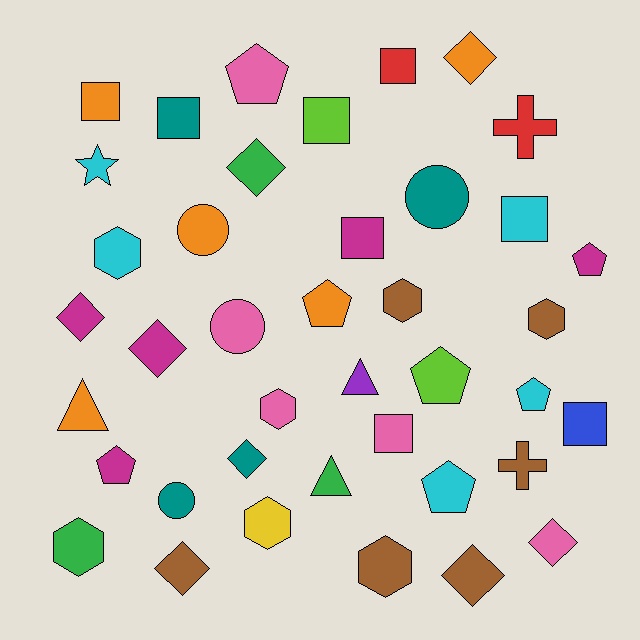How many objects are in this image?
There are 40 objects.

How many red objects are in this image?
There are 2 red objects.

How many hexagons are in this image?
There are 7 hexagons.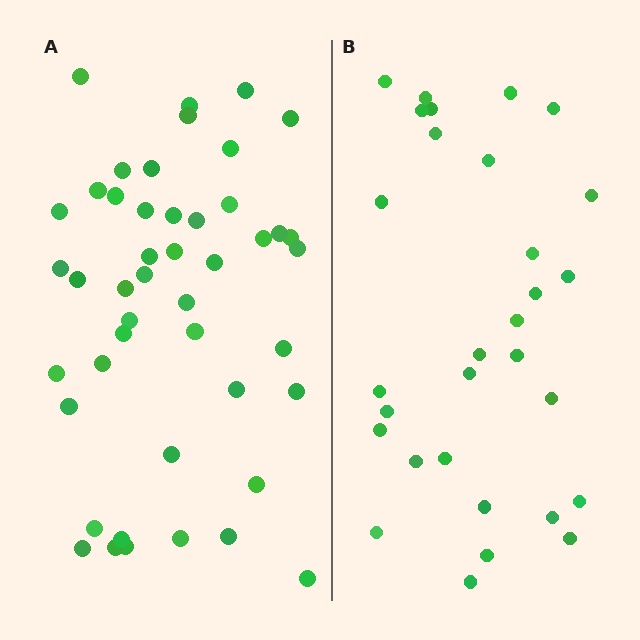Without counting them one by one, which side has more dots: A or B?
Region A (the left region) has more dots.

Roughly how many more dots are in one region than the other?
Region A has approximately 15 more dots than region B.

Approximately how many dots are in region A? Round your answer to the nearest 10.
About 50 dots. (The exact count is 46, which rounds to 50.)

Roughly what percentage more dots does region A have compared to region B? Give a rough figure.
About 55% more.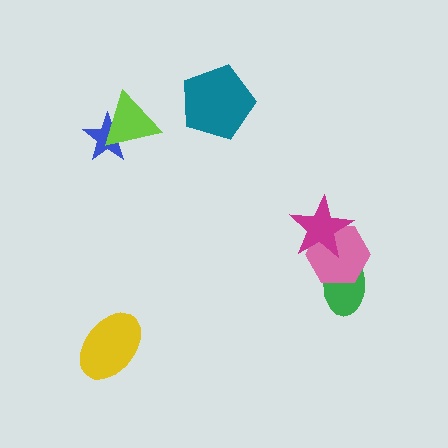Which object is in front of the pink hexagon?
The magenta star is in front of the pink hexagon.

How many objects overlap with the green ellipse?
1 object overlaps with the green ellipse.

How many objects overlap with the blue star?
1 object overlaps with the blue star.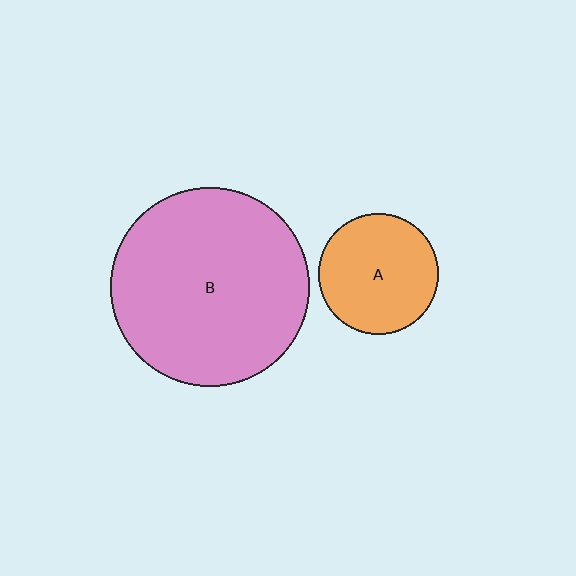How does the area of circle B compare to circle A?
Approximately 2.7 times.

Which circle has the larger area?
Circle B (pink).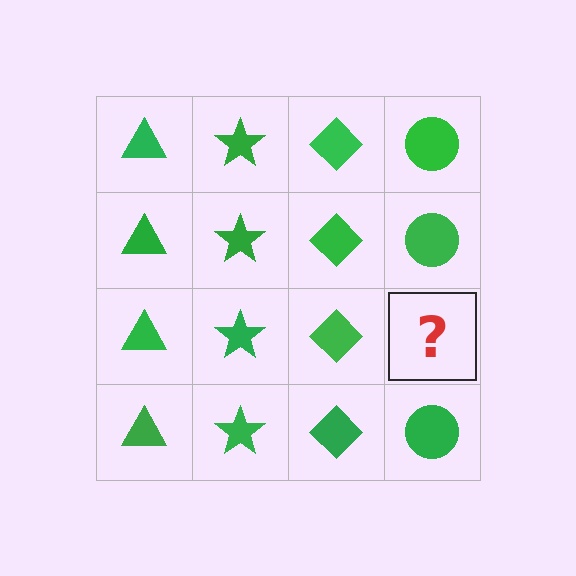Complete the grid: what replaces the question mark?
The question mark should be replaced with a green circle.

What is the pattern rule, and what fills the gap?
The rule is that each column has a consistent shape. The gap should be filled with a green circle.